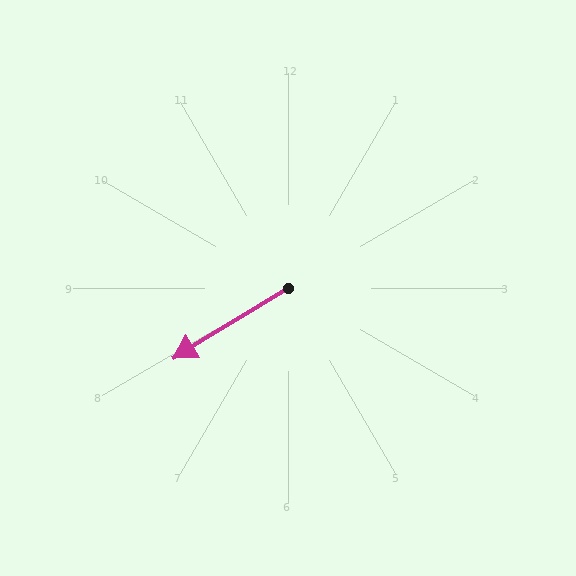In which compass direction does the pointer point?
Southwest.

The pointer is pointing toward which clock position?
Roughly 8 o'clock.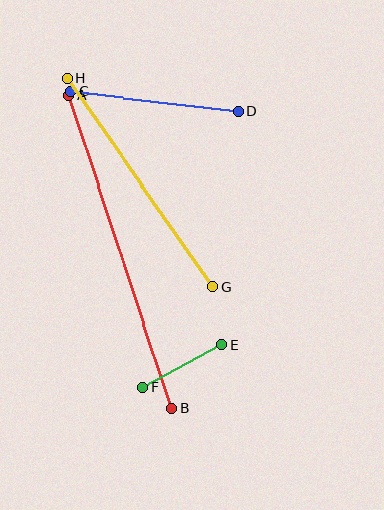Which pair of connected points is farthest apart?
Points A and B are farthest apart.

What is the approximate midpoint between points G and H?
The midpoint is at approximately (140, 183) pixels.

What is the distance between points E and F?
The distance is approximately 90 pixels.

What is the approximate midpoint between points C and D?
The midpoint is at approximately (155, 101) pixels.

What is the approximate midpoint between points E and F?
The midpoint is at approximately (182, 366) pixels.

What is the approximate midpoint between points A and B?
The midpoint is at approximately (120, 252) pixels.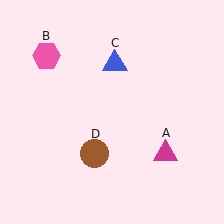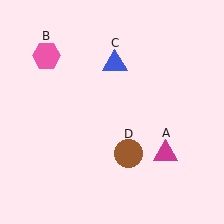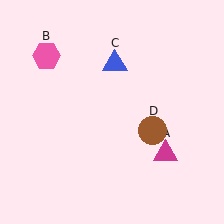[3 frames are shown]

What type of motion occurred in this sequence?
The brown circle (object D) rotated counterclockwise around the center of the scene.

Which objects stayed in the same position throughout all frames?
Magenta triangle (object A) and pink hexagon (object B) and blue triangle (object C) remained stationary.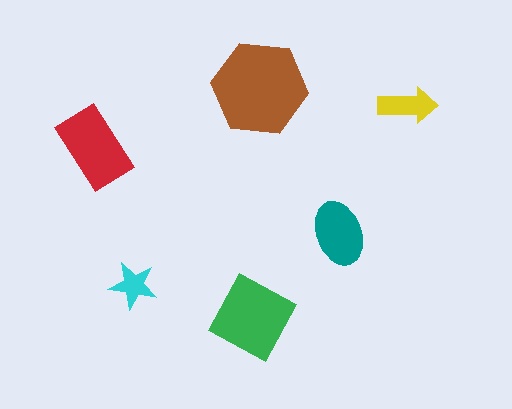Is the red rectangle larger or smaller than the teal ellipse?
Larger.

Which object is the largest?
The brown hexagon.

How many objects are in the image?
There are 6 objects in the image.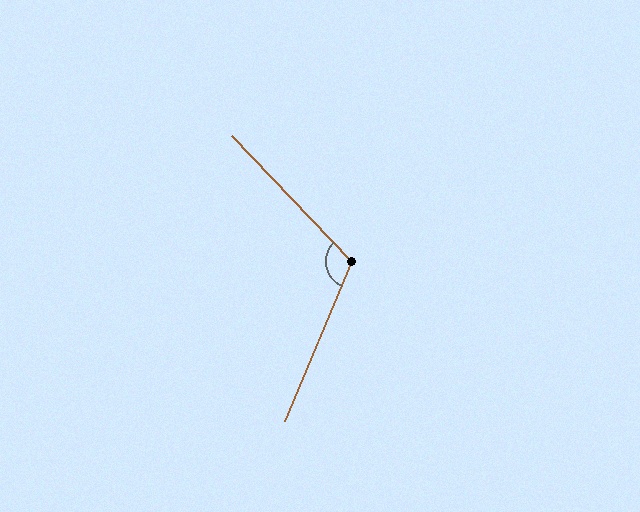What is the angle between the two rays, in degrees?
Approximately 113 degrees.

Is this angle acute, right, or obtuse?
It is obtuse.